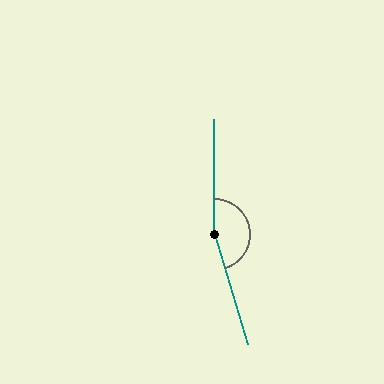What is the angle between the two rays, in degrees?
Approximately 163 degrees.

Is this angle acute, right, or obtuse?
It is obtuse.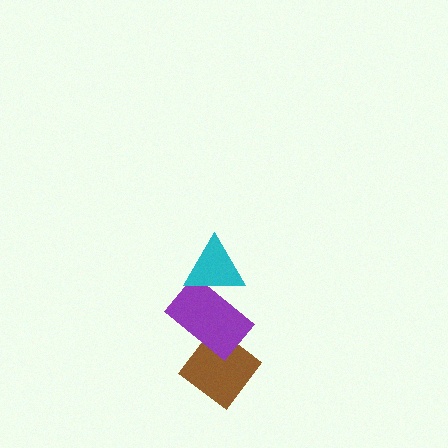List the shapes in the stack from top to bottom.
From top to bottom: the cyan triangle, the purple rectangle, the brown diamond.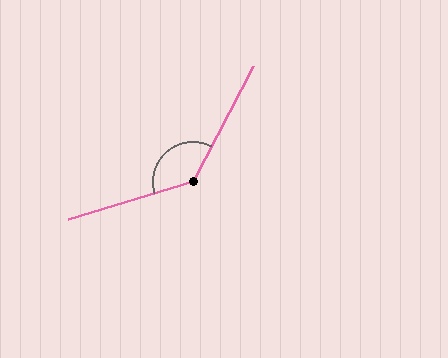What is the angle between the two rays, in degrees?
Approximately 134 degrees.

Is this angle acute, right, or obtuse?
It is obtuse.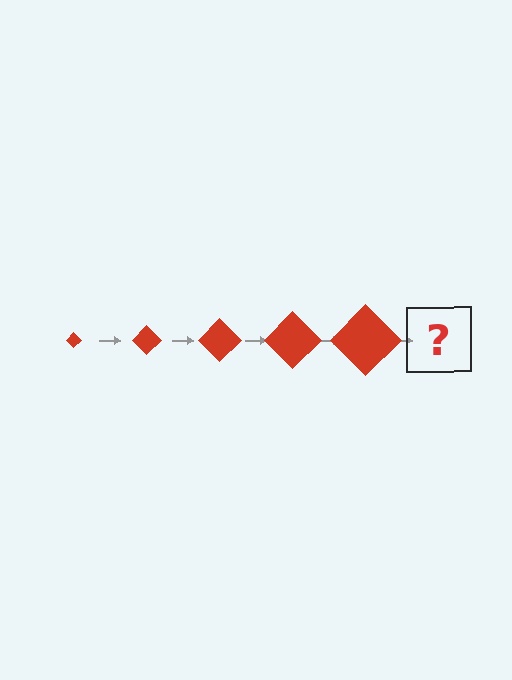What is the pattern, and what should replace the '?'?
The pattern is that the diamond gets progressively larger each step. The '?' should be a red diamond, larger than the previous one.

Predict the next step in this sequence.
The next step is a red diamond, larger than the previous one.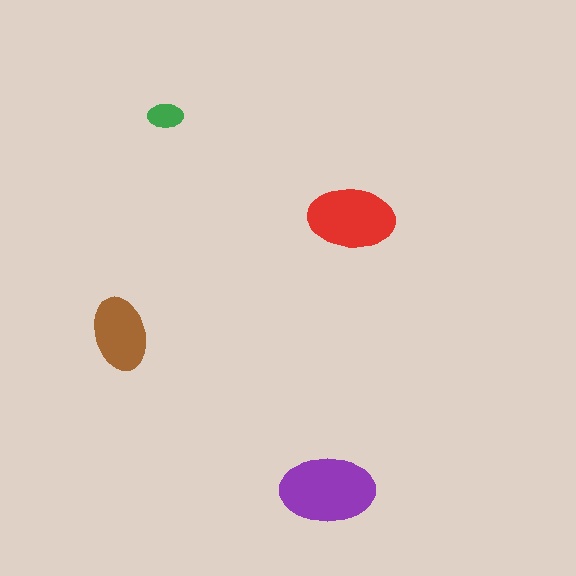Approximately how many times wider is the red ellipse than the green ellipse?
About 2.5 times wider.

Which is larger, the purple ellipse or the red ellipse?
The purple one.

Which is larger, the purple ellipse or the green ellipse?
The purple one.